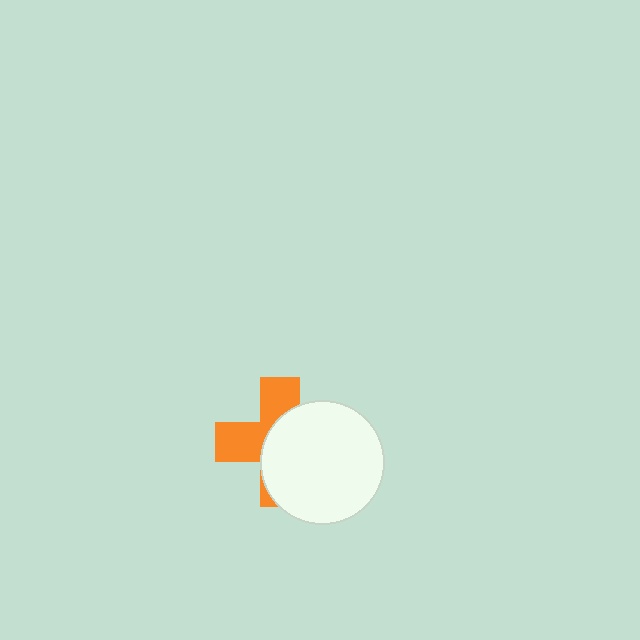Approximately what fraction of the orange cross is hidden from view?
Roughly 57% of the orange cross is hidden behind the white circle.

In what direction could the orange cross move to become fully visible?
The orange cross could move left. That would shift it out from behind the white circle entirely.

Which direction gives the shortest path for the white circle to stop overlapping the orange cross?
Moving right gives the shortest separation.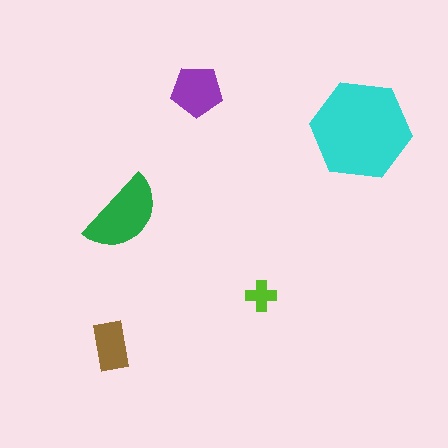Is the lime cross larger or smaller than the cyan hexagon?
Smaller.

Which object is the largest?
The cyan hexagon.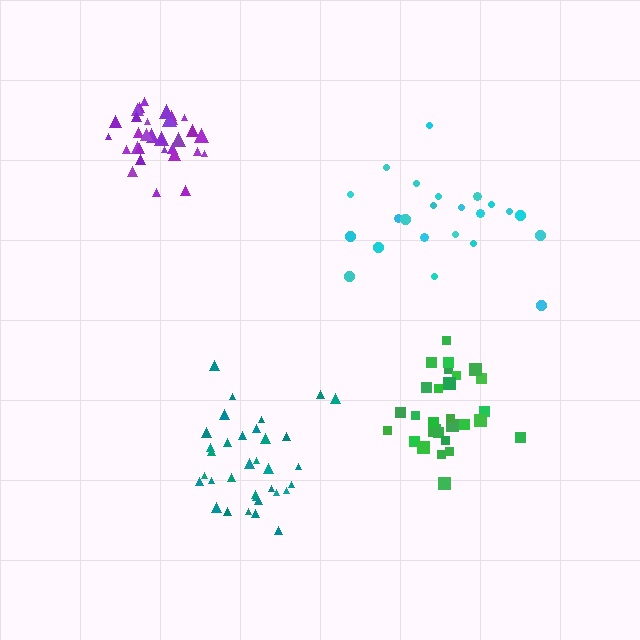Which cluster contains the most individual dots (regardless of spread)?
Teal (34).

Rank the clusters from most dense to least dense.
purple, teal, green, cyan.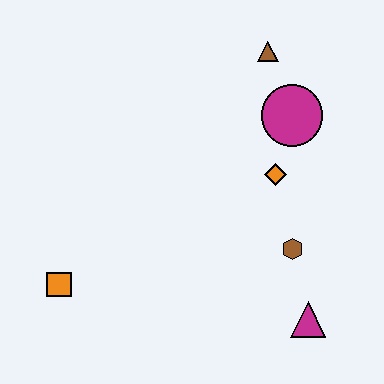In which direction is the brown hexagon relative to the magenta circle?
The brown hexagon is below the magenta circle.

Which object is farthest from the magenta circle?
The orange square is farthest from the magenta circle.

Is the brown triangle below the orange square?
No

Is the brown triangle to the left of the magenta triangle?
Yes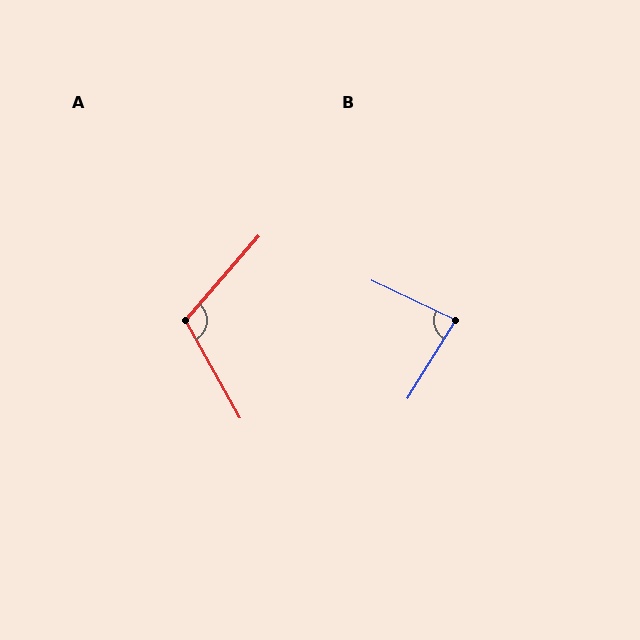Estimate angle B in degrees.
Approximately 84 degrees.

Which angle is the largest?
A, at approximately 110 degrees.